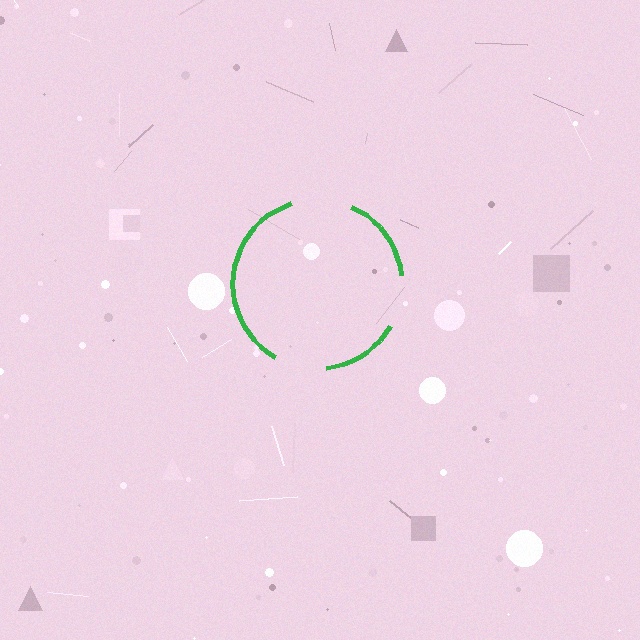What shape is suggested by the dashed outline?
The dashed outline suggests a circle.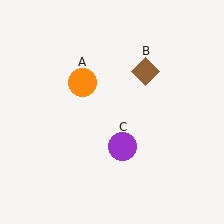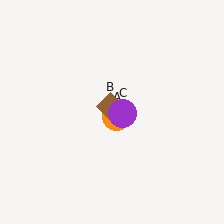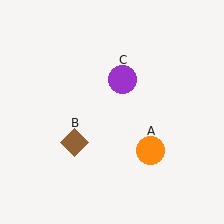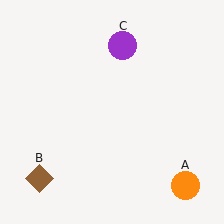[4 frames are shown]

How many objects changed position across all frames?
3 objects changed position: orange circle (object A), brown diamond (object B), purple circle (object C).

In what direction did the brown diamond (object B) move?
The brown diamond (object B) moved down and to the left.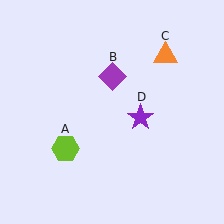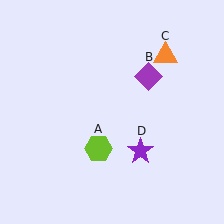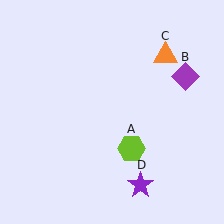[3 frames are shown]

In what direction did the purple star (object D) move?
The purple star (object D) moved down.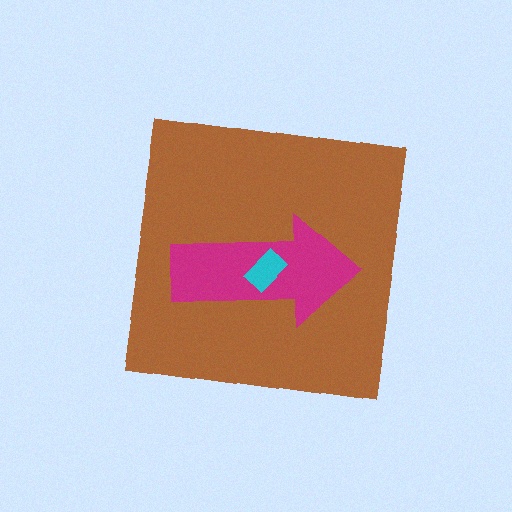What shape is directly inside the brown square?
The magenta arrow.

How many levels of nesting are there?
3.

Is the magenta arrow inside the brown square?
Yes.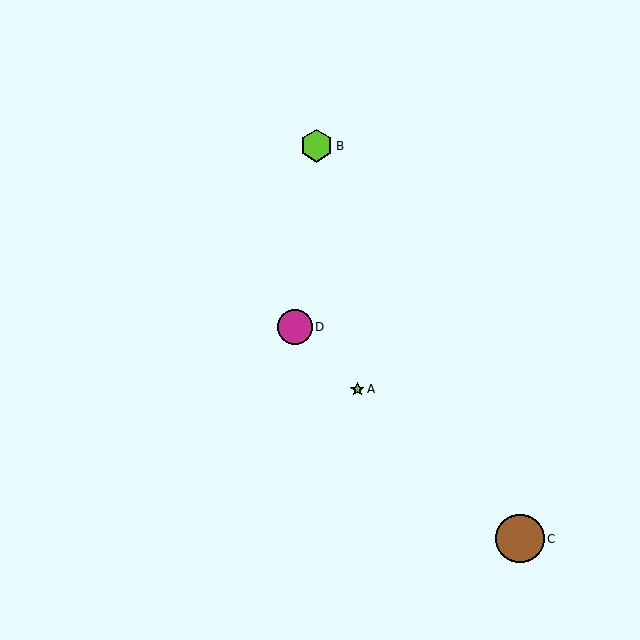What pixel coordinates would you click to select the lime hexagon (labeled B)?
Click at (316, 146) to select the lime hexagon B.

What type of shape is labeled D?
Shape D is a magenta circle.